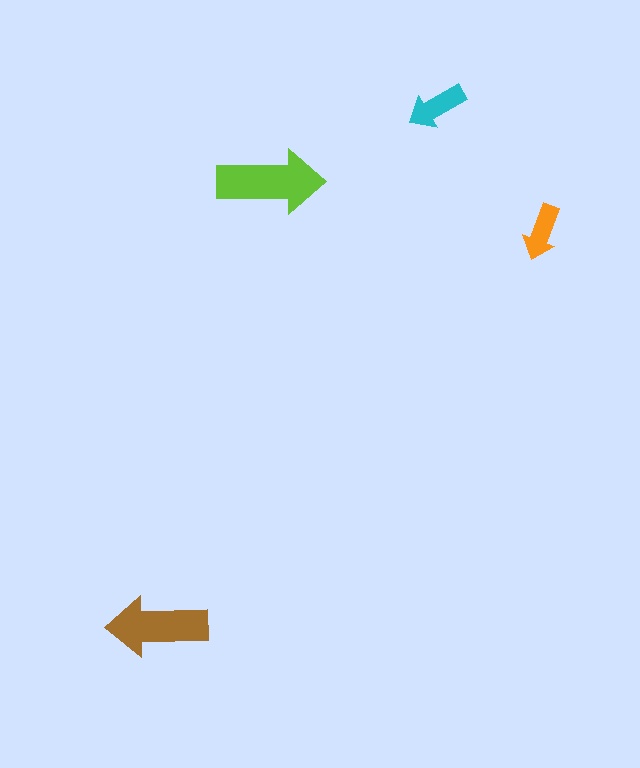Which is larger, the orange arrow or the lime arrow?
The lime one.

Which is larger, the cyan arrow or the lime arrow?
The lime one.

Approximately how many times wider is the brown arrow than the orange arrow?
About 2 times wider.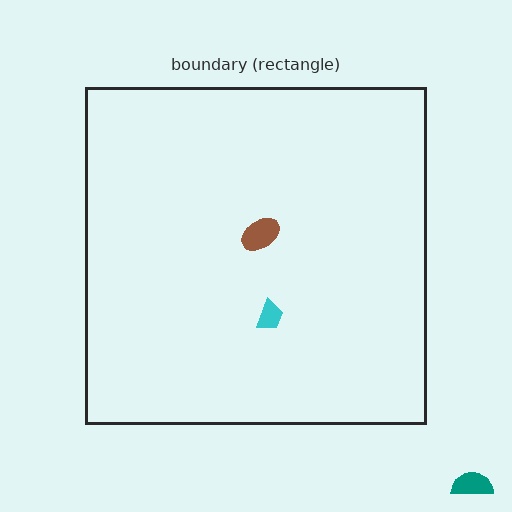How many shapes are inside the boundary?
2 inside, 1 outside.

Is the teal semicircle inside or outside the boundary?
Outside.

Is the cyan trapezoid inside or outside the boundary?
Inside.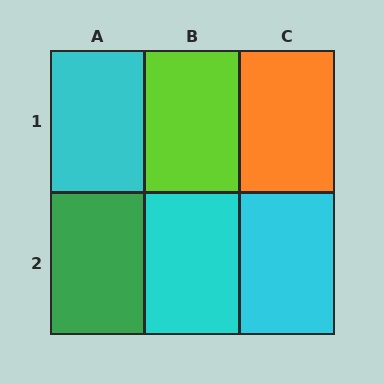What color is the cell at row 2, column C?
Cyan.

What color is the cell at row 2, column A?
Green.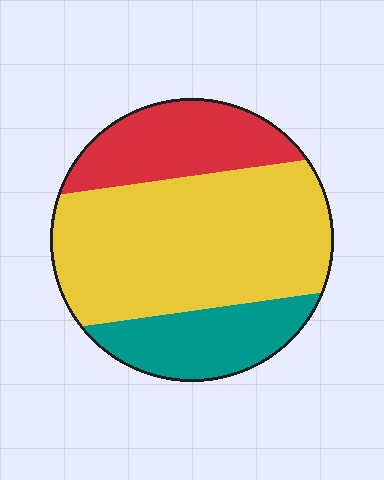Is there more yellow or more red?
Yellow.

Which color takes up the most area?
Yellow, at roughly 60%.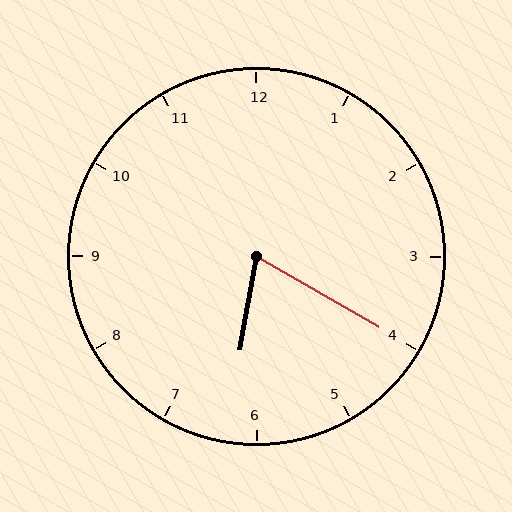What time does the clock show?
6:20.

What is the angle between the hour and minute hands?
Approximately 70 degrees.